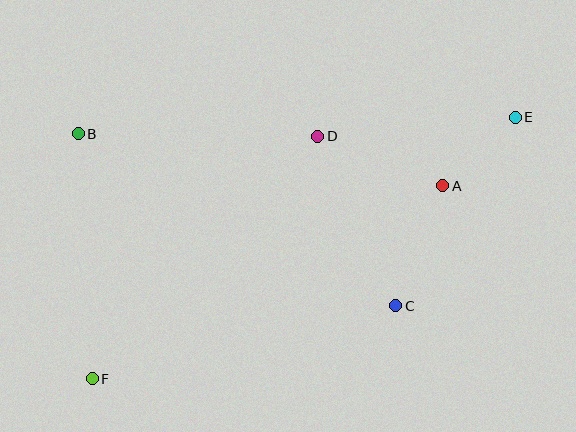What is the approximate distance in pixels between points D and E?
The distance between D and E is approximately 199 pixels.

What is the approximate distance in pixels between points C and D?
The distance between C and D is approximately 187 pixels.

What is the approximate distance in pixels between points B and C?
The distance between B and C is approximately 361 pixels.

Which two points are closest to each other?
Points A and E are closest to each other.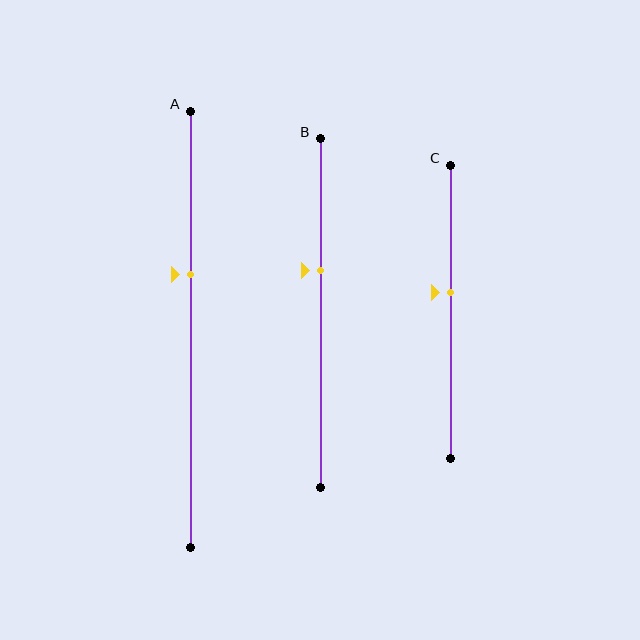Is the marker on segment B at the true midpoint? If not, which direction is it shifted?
No, the marker on segment B is shifted upward by about 12% of the segment length.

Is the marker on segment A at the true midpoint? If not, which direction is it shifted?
No, the marker on segment A is shifted upward by about 13% of the segment length.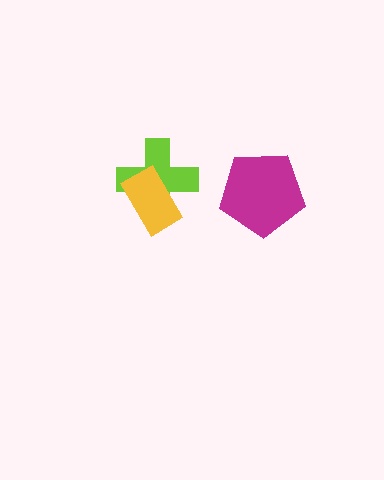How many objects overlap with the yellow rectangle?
1 object overlaps with the yellow rectangle.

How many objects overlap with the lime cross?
1 object overlaps with the lime cross.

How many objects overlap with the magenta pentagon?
0 objects overlap with the magenta pentagon.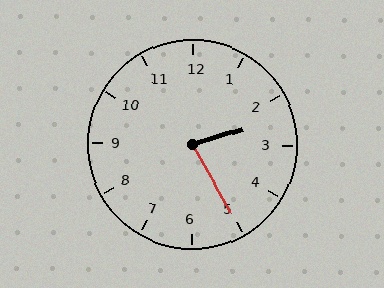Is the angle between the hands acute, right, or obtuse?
It is acute.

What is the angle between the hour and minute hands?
Approximately 78 degrees.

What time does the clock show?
2:25.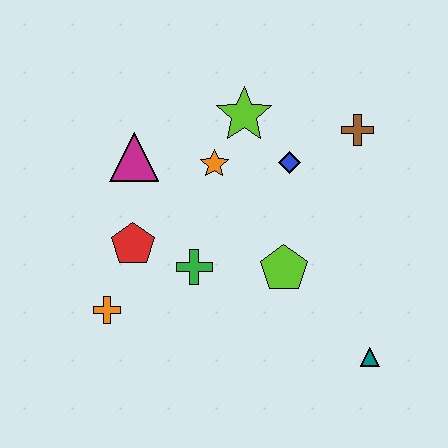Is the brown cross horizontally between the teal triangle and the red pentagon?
Yes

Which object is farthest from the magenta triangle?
The teal triangle is farthest from the magenta triangle.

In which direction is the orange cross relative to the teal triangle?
The orange cross is to the left of the teal triangle.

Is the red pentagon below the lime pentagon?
No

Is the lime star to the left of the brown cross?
Yes